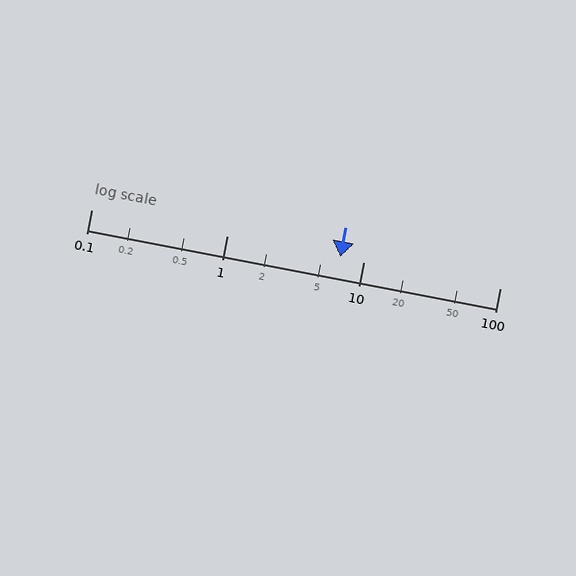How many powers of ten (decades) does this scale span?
The scale spans 3 decades, from 0.1 to 100.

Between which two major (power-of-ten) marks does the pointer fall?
The pointer is between 1 and 10.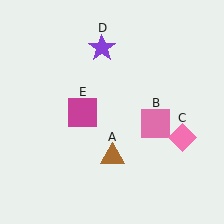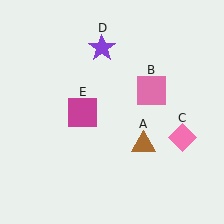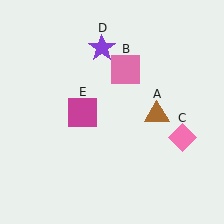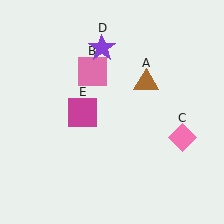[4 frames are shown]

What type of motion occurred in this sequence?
The brown triangle (object A), pink square (object B) rotated counterclockwise around the center of the scene.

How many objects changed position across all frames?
2 objects changed position: brown triangle (object A), pink square (object B).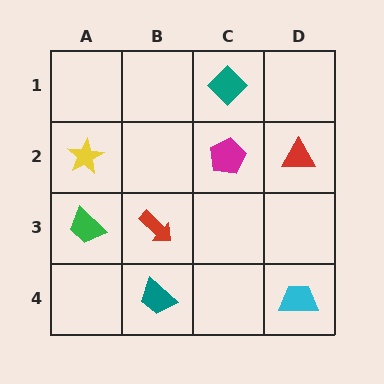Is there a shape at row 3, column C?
No, that cell is empty.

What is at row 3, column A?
A green trapezoid.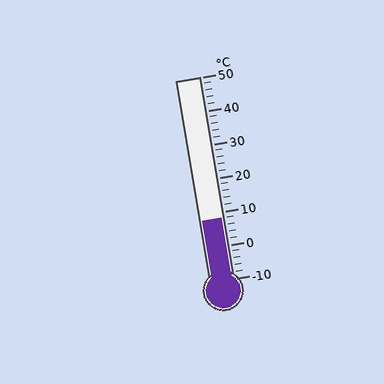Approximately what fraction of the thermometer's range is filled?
The thermometer is filled to approximately 30% of its range.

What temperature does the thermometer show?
The thermometer shows approximately 8°C.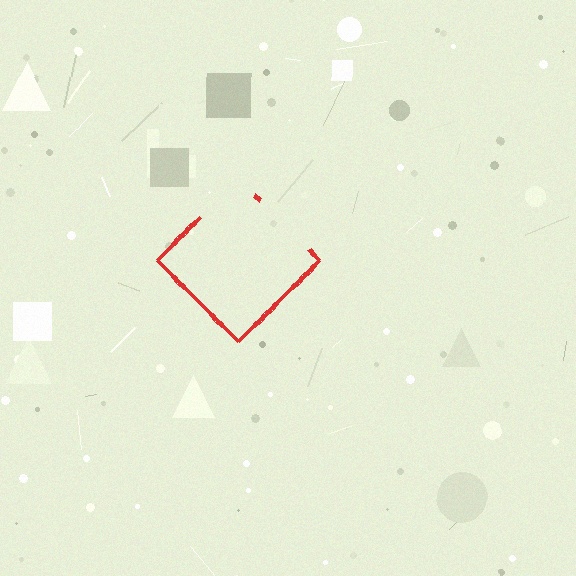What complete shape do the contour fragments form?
The contour fragments form a diamond.